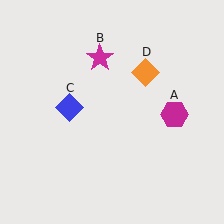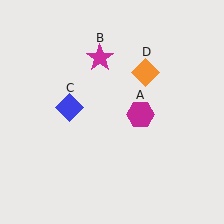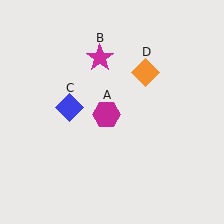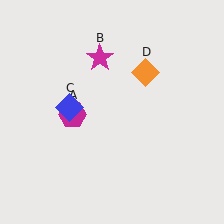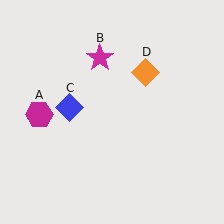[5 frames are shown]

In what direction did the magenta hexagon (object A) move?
The magenta hexagon (object A) moved left.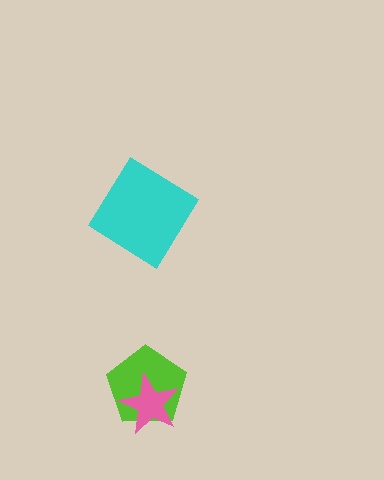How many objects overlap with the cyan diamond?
0 objects overlap with the cyan diamond.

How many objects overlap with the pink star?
1 object overlaps with the pink star.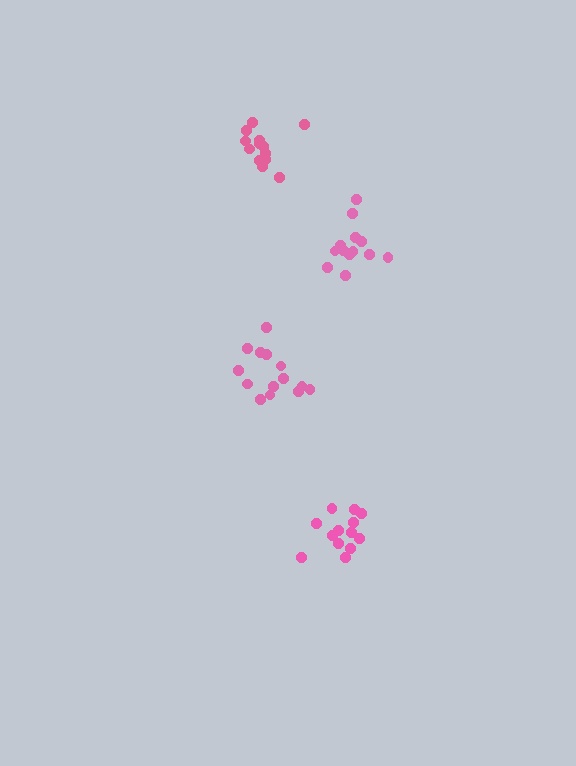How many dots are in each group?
Group 1: 14 dots, Group 2: 13 dots, Group 3: 14 dots, Group 4: 13 dots (54 total).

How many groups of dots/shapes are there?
There are 4 groups.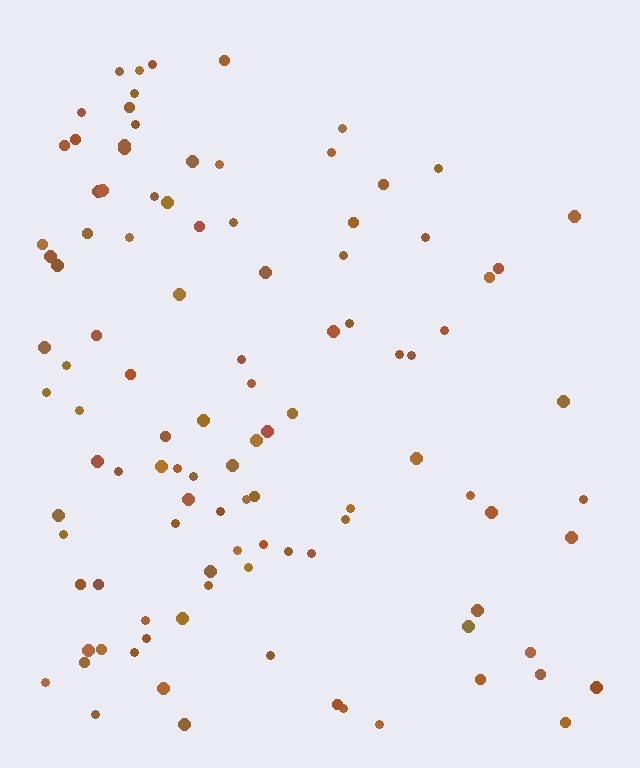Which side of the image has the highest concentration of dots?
The left.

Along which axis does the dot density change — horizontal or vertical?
Horizontal.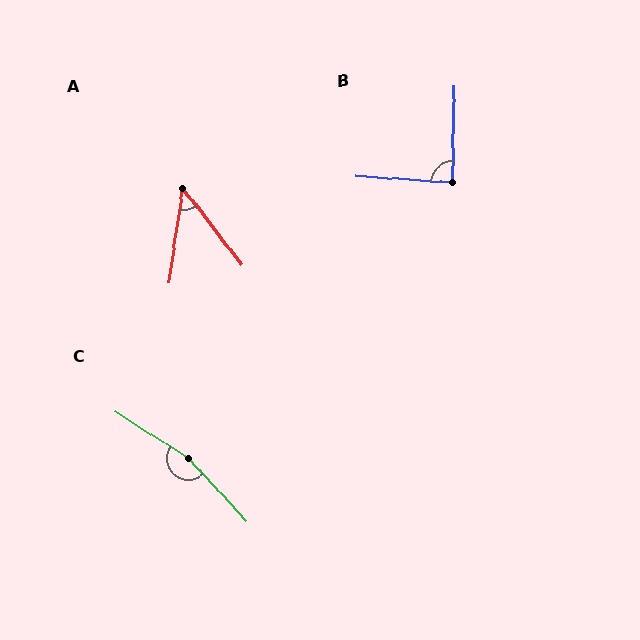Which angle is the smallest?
A, at approximately 46 degrees.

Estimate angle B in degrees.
Approximately 87 degrees.